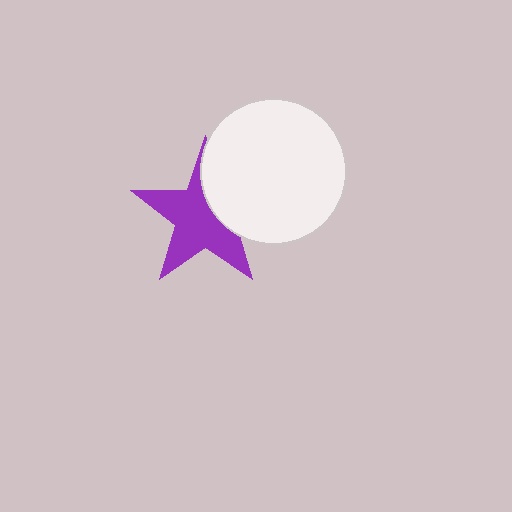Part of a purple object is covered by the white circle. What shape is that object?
It is a star.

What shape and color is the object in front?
The object in front is a white circle.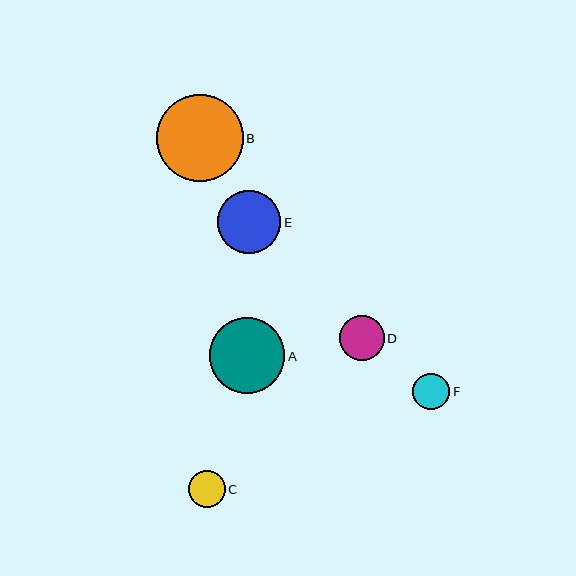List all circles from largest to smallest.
From largest to smallest: B, A, E, D, C, F.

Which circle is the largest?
Circle B is the largest with a size of approximately 87 pixels.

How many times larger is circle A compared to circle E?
Circle A is approximately 1.2 times the size of circle E.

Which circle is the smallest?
Circle F is the smallest with a size of approximately 37 pixels.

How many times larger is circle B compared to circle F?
Circle B is approximately 2.4 times the size of circle F.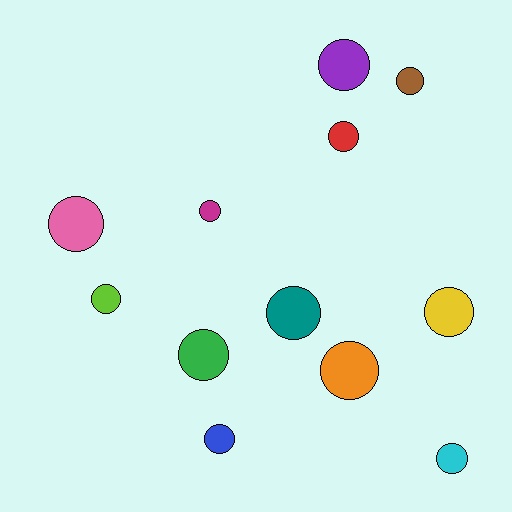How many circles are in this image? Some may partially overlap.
There are 12 circles.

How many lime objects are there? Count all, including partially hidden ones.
There is 1 lime object.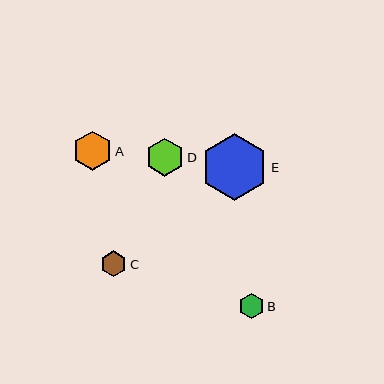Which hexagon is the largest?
Hexagon E is the largest with a size of approximately 67 pixels.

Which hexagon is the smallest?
Hexagon B is the smallest with a size of approximately 25 pixels.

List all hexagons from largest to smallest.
From largest to smallest: E, A, D, C, B.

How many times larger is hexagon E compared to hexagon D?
Hexagon E is approximately 1.8 times the size of hexagon D.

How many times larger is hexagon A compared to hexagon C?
Hexagon A is approximately 1.5 times the size of hexagon C.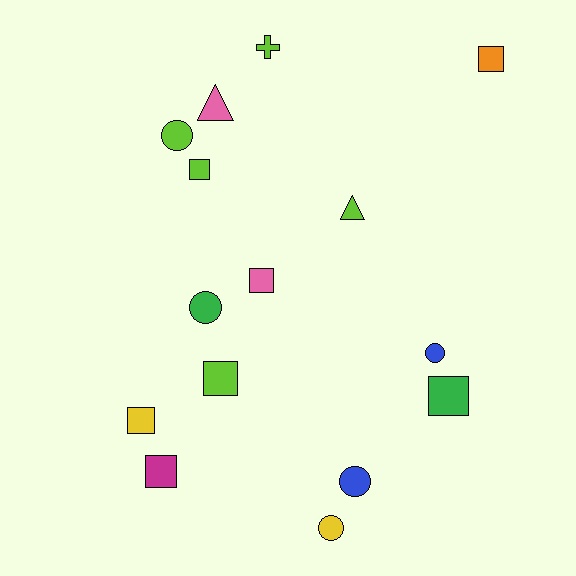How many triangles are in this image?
There are 2 triangles.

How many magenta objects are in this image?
There is 1 magenta object.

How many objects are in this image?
There are 15 objects.